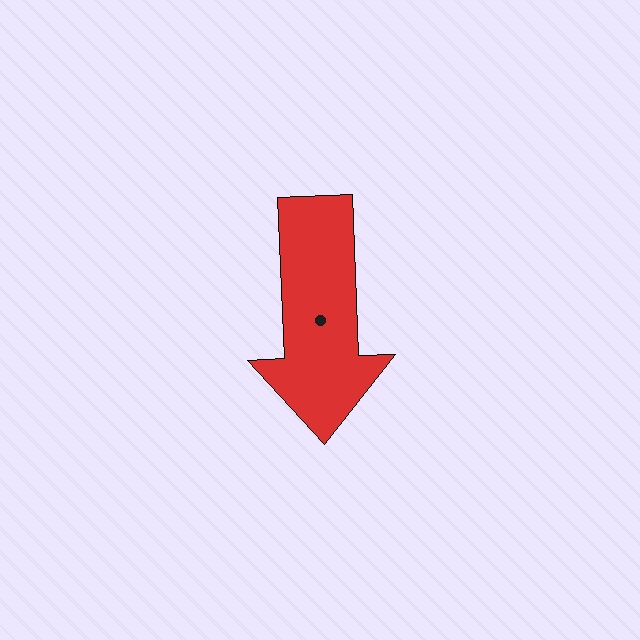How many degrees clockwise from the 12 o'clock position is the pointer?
Approximately 178 degrees.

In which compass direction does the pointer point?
South.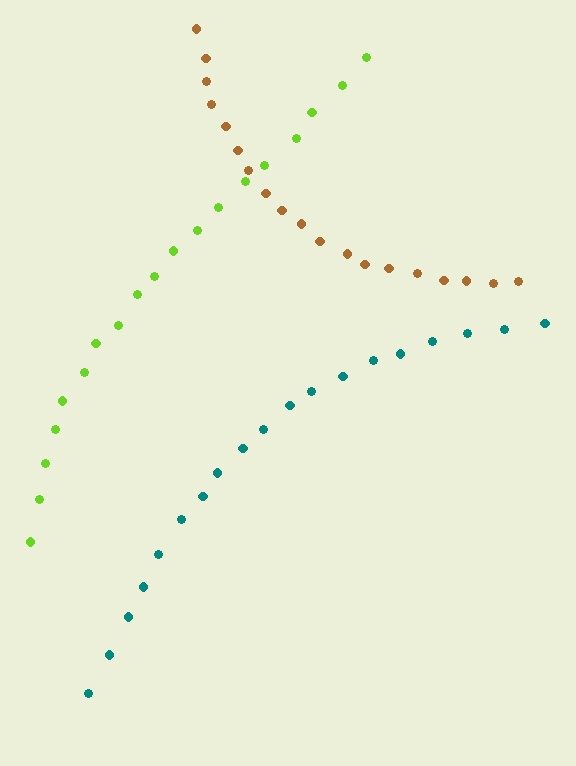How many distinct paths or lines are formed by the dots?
There are 3 distinct paths.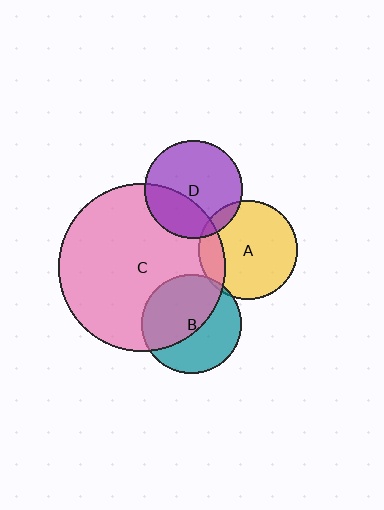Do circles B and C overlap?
Yes.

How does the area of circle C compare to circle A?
Approximately 2.8 times.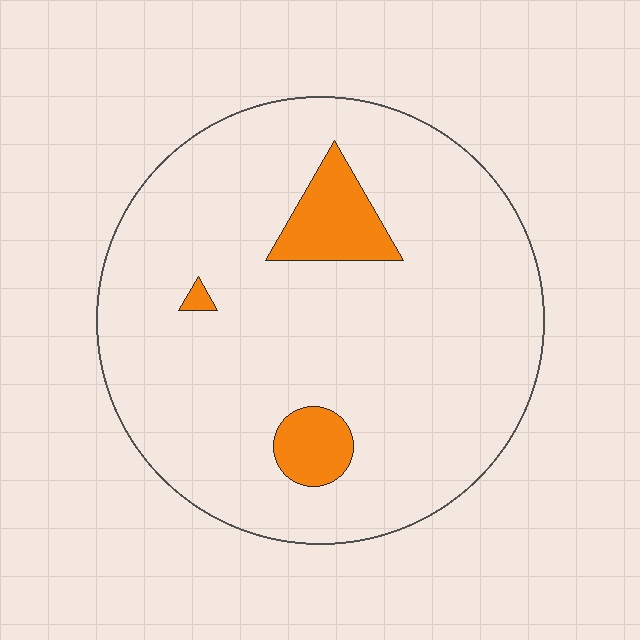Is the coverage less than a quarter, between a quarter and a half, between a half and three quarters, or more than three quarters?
Less than a quarter.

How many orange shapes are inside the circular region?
3.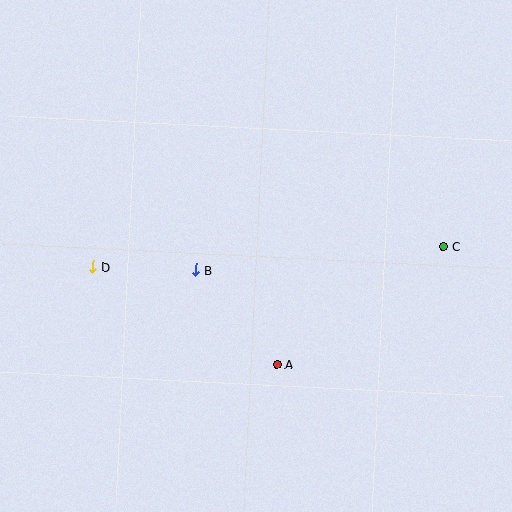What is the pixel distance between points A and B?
The distance between A and B is 125 pixels.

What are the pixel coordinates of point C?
Point C is at (444, 247).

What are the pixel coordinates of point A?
Point A is at (277, 365).